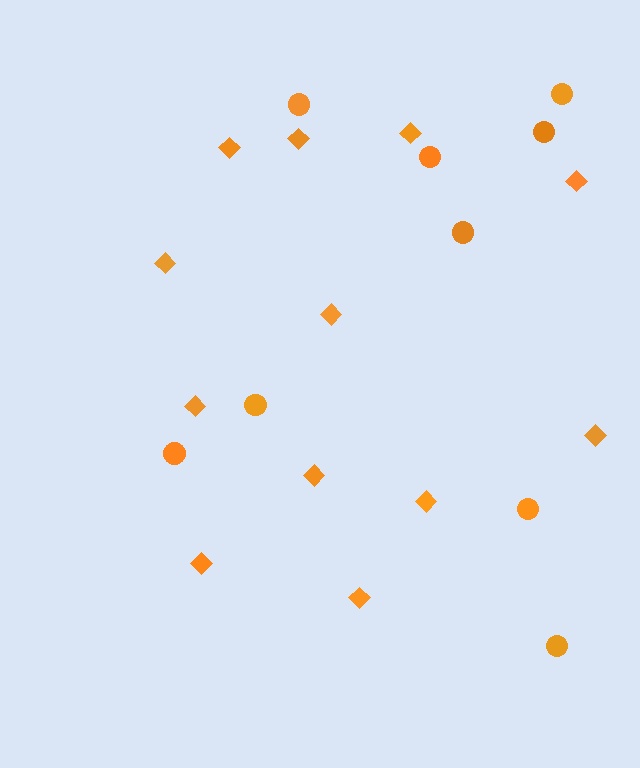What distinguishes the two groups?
There are 2 groups: one group of circles (9) and one group of diamonds (12).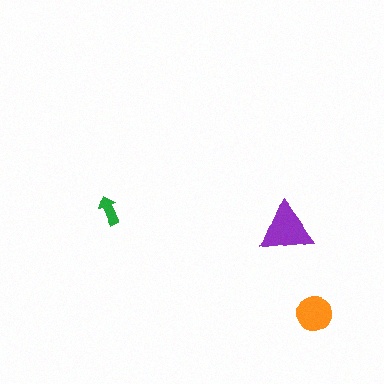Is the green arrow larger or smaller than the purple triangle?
Smaller.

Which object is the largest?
The purple triangle.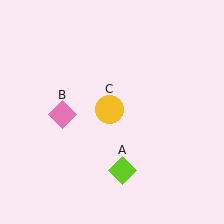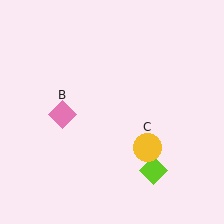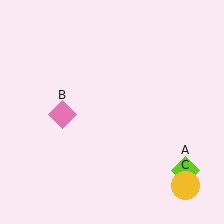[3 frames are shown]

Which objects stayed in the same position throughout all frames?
Pink diamond (object B) remained stationary.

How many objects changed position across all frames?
2 objects changed position: lime diamond (object A), yellow circle (object C).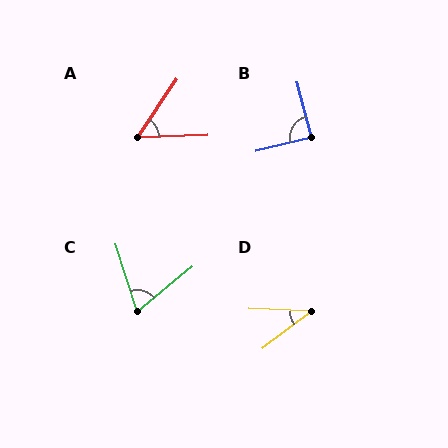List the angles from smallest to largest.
D (40°), A (54°), C (68°), B (89°).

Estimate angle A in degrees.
Approximately 54 degrees.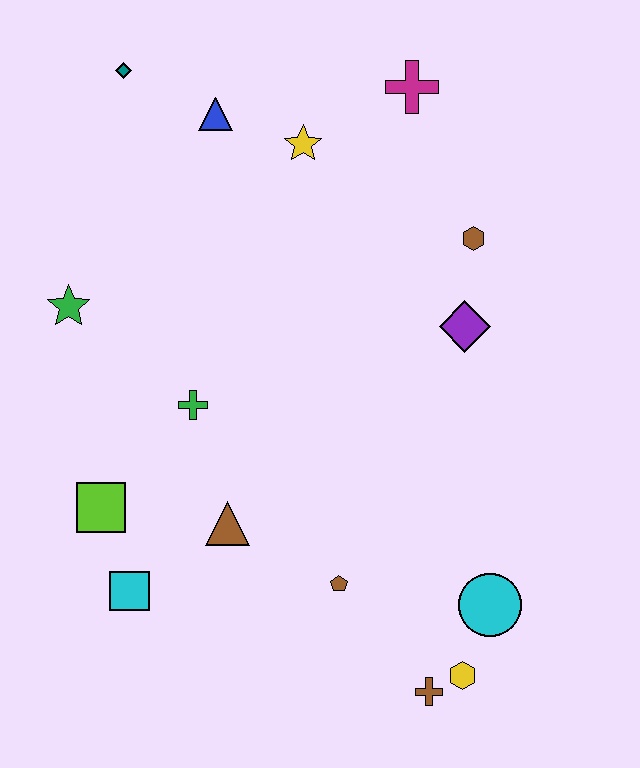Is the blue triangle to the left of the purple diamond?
Yes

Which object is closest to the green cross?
The brown triangle is closest to the green cross.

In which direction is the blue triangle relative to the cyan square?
The blue triangle is above the cyan square.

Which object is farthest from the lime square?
The magenta cross is farthest from the lime square.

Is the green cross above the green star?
No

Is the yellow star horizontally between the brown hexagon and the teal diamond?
Yes